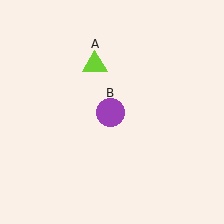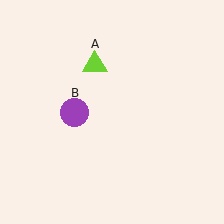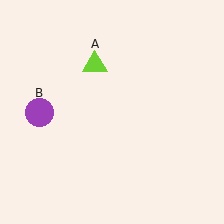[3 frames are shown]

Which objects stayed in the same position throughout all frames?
Lime triangle (object A) remained stationary.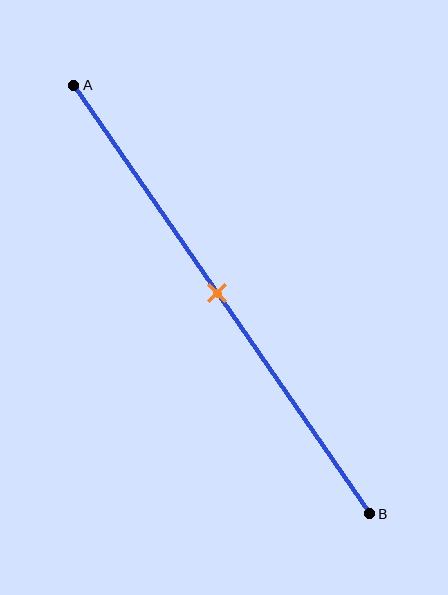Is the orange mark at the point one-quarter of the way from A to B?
No, the mark is at about 50% from A, not at the 25% one-quarter point.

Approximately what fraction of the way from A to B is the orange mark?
The orange mark is approximately 50% of the way from A to B.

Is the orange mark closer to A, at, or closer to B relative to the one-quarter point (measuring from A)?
The orange mark is closer to point B than the one-quarter point of segment AB.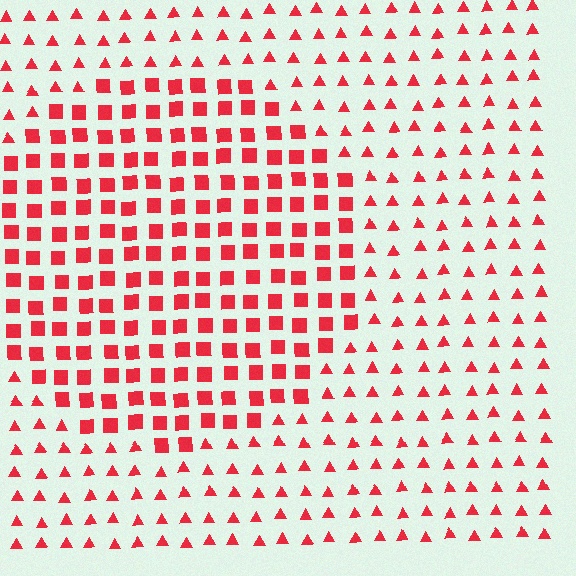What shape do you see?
I see a circle.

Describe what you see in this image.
The image is filled with small red elements arranged in a uniform grid. A circle-shaped region contains squares, while the surrounding area contains triangles. The boundary is defined purely by the change in element shape.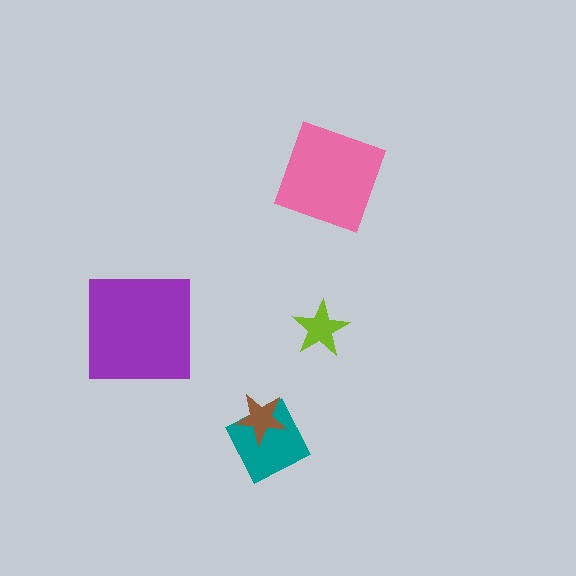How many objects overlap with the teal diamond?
1 object overlaps with the teal diamond.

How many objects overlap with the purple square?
0 objects overlap with the purple square.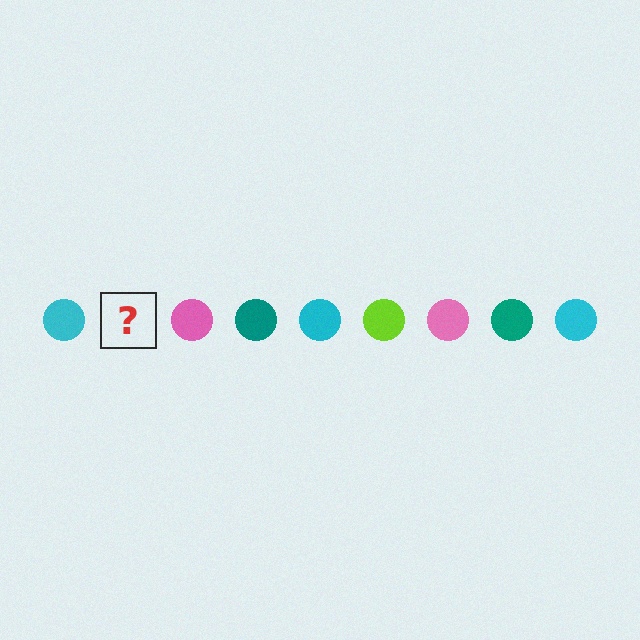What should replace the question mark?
The question mark should be replaced with a lime circle.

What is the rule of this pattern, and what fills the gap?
The rule is that the pattern cycles through cyan, lime, pink, teal circles. The gap should be filled with a lime circle.